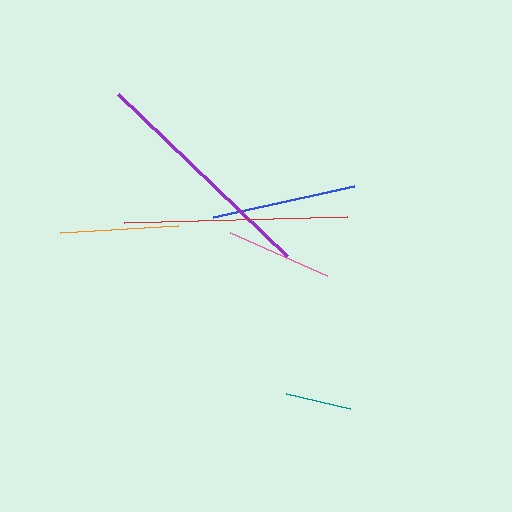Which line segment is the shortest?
The teal line is the shortest at approximately 66 pixels.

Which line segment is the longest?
The purple line is the longest at approximately 234 pixels.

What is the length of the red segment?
The red segment is approximately 224 pixels long.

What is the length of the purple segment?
The purple segment is approximately 234 pixels long.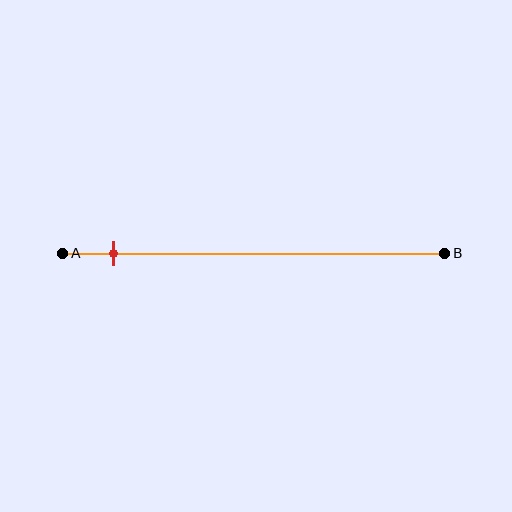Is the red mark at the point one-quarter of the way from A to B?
No, the mark is at about 15% from A, not at the 25% one-quarter point.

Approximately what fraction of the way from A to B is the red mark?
The red mark is approximately 15% of the way from A to B.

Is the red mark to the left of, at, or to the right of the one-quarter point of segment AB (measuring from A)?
The red mark is to the left of the one-quarter point of segment AB.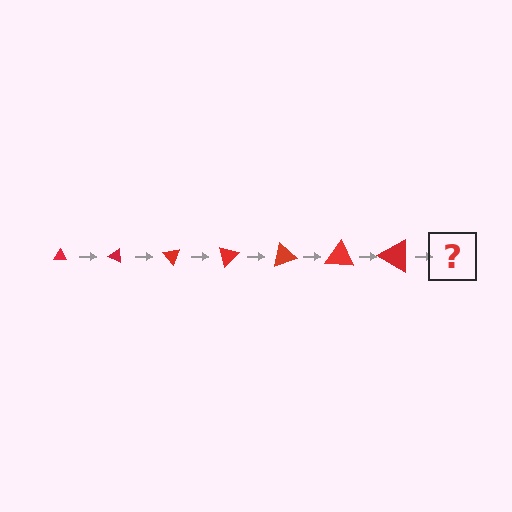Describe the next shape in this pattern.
It should be a triangle, larger than the previous one and rotated 175 degrees from the start.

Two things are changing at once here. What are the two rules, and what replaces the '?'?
The two rules are that the triangle grows larger each step and it rotates 25 degrees each step. The '?' should be a triangle, larger than the previous one and rotated 175 degrees from the start.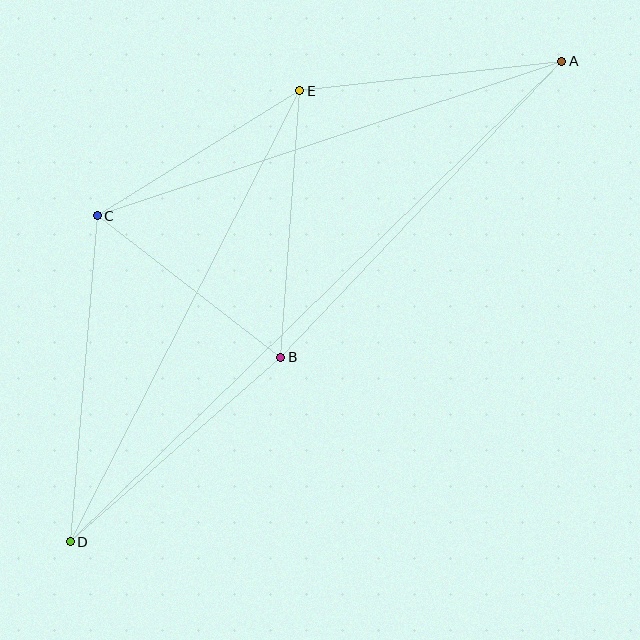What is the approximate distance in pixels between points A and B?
The distance between A and B is approximately 408 pixels.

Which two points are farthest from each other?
Points A and D are farthest from each other.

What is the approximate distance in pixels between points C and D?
The distance between C and D is approximately 327 pixels.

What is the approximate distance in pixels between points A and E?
The distance between A and E is approximately 264 pixels.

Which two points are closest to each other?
Points B and C are closest to each other.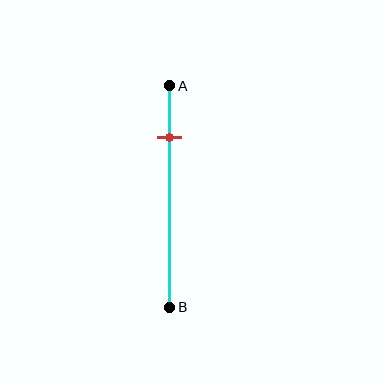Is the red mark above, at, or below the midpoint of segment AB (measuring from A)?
The red mark is above the midpoint of segment AB.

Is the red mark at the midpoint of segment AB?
No, the mark is at about 25% from A, not at the 50% midpoint.